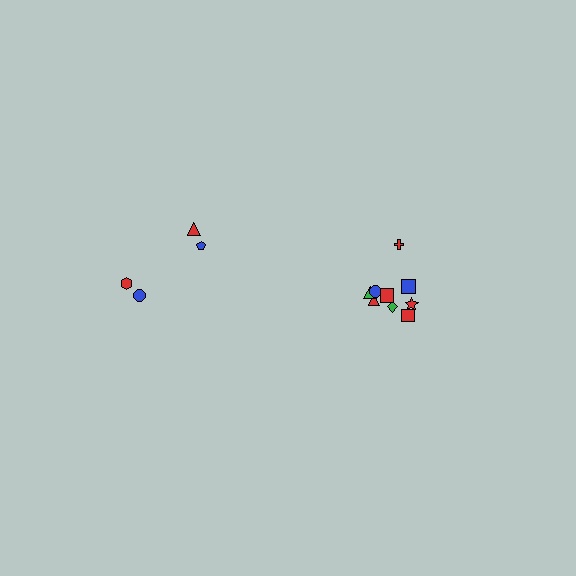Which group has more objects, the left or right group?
The right group.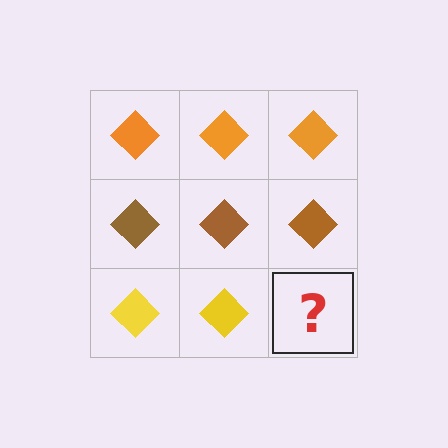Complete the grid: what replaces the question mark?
The question mark should be replaced with a yellow diamond.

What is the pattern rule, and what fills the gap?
The rule is that each row has a consistent color. The gap should be filled with a yellow diamond.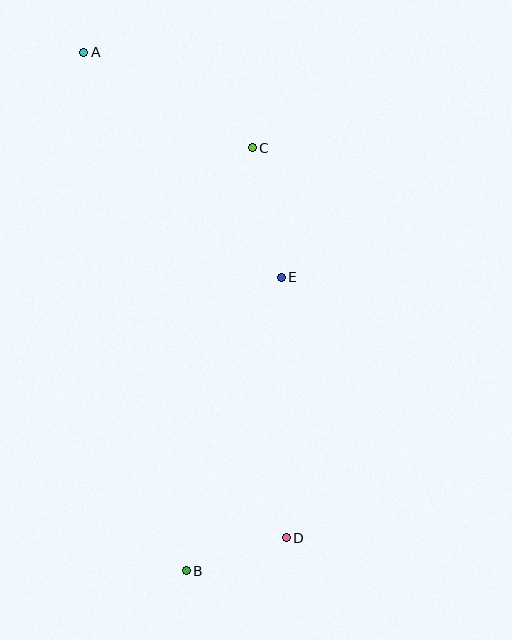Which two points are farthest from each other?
Points A and B are farthest from each other.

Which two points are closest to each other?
Points B and D are closest to each other.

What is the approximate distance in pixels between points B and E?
The distance between B and E is approximately 309 pixels.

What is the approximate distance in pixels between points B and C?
The distance between B and C is approximately 428 pixels.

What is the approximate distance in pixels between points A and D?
The distance between A and D is approximately 526 pixels.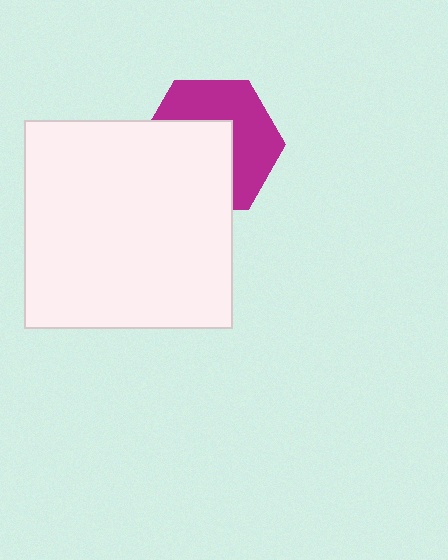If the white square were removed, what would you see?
You would see the complete magenta hexagon.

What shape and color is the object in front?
The object in front is a white square.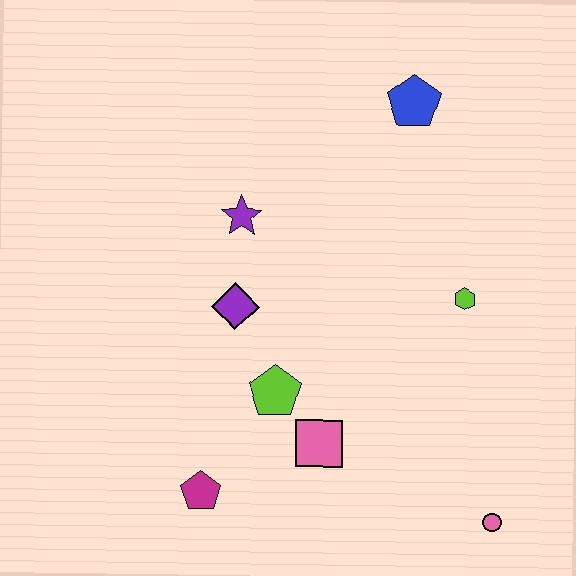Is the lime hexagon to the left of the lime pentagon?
No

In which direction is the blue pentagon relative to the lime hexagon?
The blue pentagon is above the lime hexagon.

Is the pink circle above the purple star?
No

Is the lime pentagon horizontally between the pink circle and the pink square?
No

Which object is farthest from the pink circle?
The blue pentagon is farthest from the pink circle.